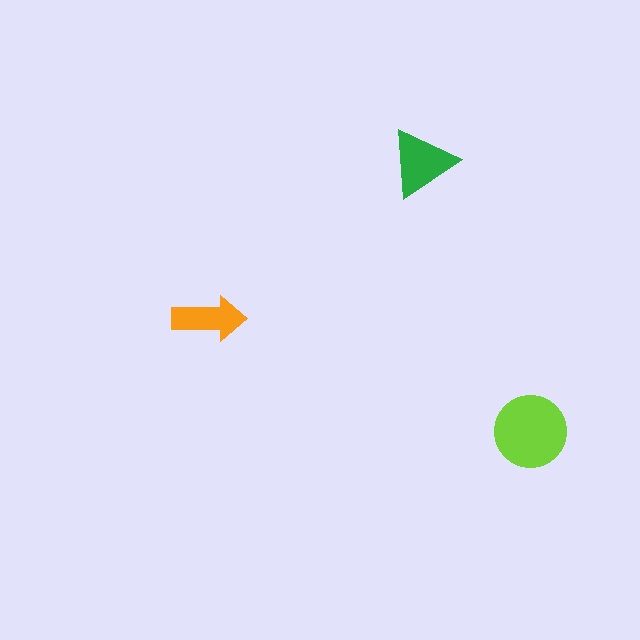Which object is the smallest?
The orange arrow.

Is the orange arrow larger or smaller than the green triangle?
Smaller.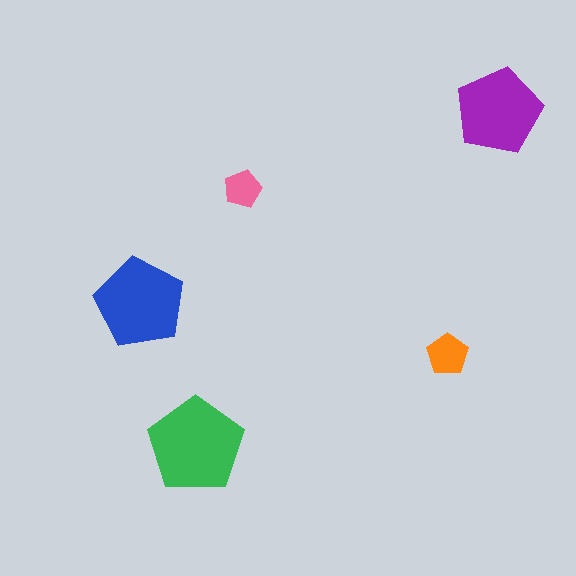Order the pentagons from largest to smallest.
the green one, the blue one, the purple one, the orange one, the pink one.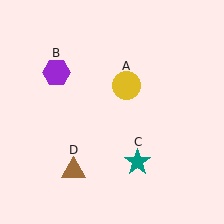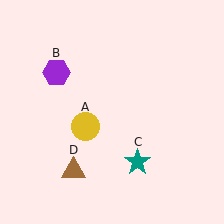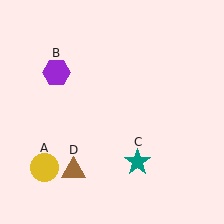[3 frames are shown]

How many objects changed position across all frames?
1 object changed position: yellow circle (object A).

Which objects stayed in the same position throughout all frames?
Purple hexagon (object B) and teal star (object C) and brown triangle (object D) remained stationary.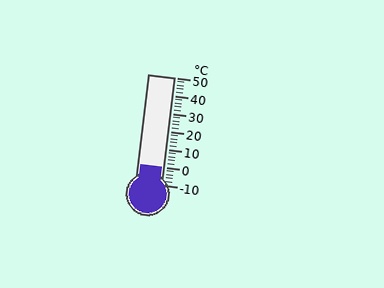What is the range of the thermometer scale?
The thermometer scale ranges from -10°C to 50°C.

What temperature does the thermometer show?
The thermometer shows approximately 0°C.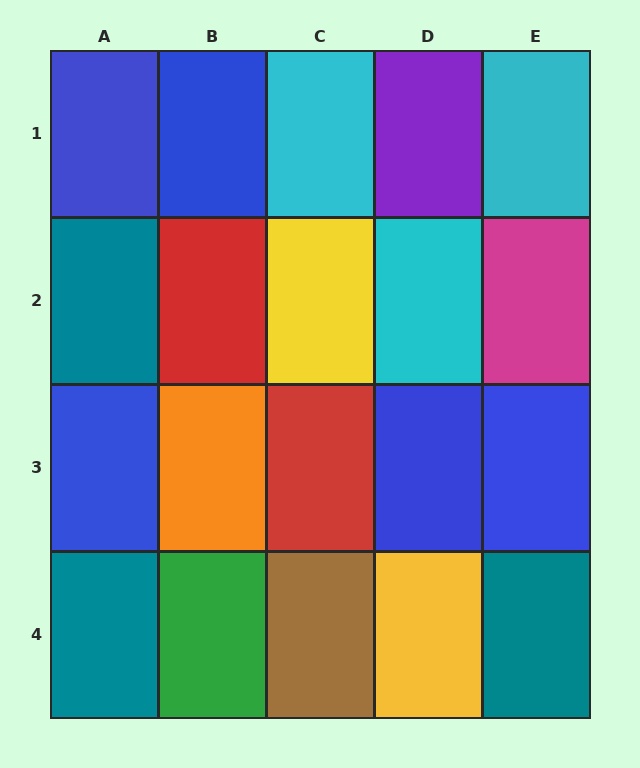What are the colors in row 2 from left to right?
Teal, red, yellow, cyan, magenta.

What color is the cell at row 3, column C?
Red.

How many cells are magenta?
1 cell is magenta.